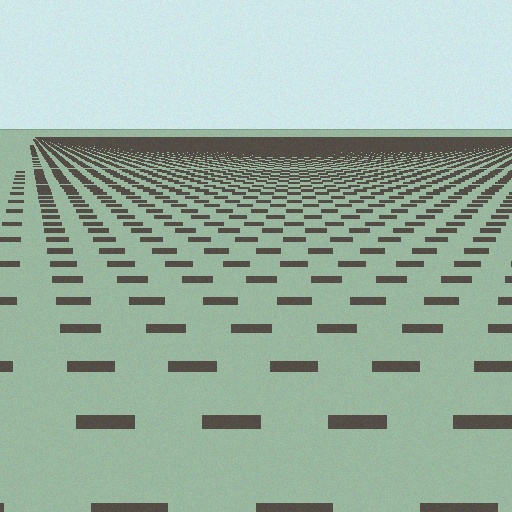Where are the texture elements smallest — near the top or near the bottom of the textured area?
Near the top.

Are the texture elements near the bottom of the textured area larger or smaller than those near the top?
Larger. Near the bottom, elements are closer to the viewer and appear at a bigger on-screen size.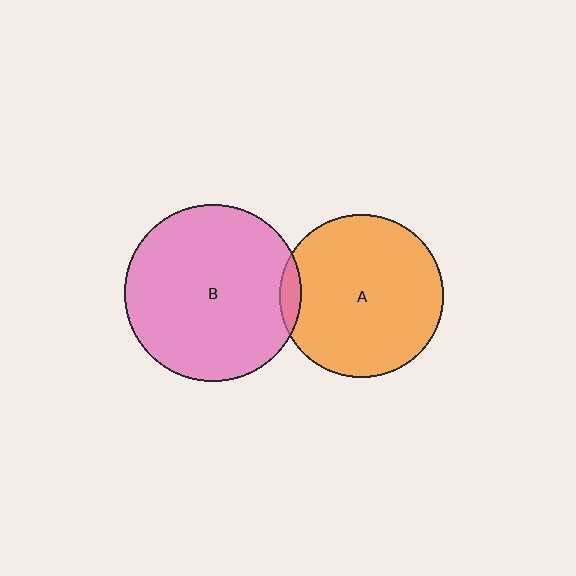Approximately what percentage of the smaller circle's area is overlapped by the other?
Approximately 5%.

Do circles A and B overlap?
Yes.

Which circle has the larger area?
Circle B (pink).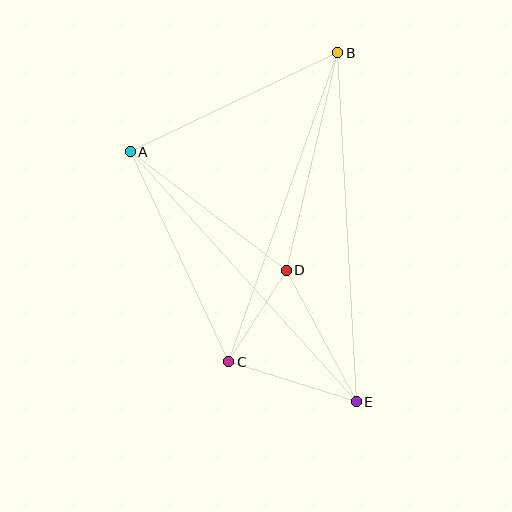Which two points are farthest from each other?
Points B and E are farthest from each other.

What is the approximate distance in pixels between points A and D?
The distance between A and D is approximately 196 pixels.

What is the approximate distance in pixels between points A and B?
The distance between A and B is approximately 230 pixels.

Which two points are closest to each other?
Points C and D are closest to each other.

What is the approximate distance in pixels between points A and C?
The distance between A and C is approximately 232 pixels.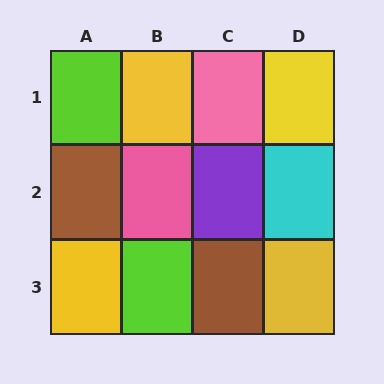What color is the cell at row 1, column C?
Pink.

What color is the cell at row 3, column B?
Lime.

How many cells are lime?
2 cells are lime.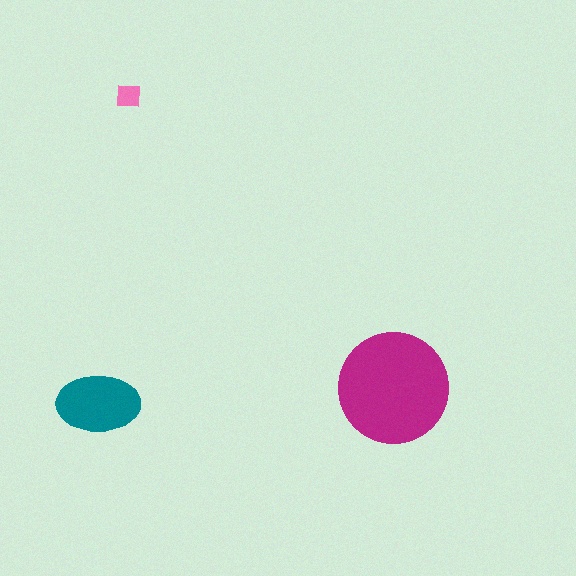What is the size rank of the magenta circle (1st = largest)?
1st.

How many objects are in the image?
There are 3 objects in the image.